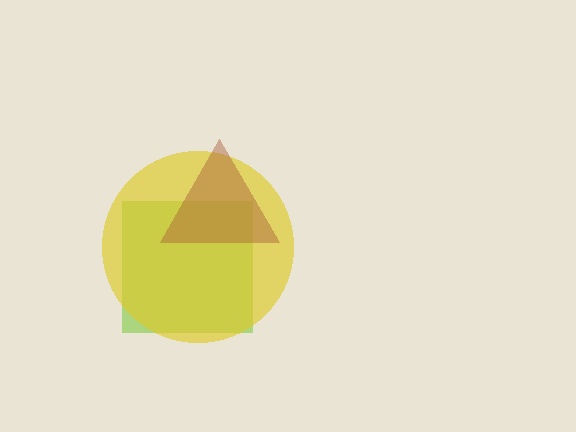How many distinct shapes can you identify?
There are 3 distinct shapes: a lime square, a yellow circle, a brown triangle.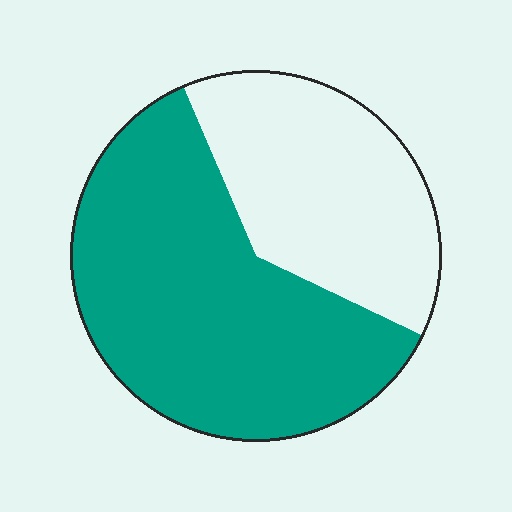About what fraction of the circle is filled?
About five eighths (5/8).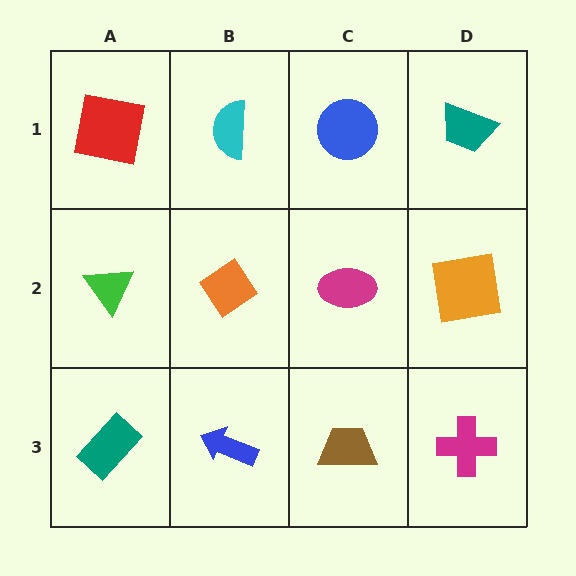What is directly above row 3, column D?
An orange square.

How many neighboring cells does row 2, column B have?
4.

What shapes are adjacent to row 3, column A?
A green triangle (row 2, column A), a blue arrow (row 3, column B).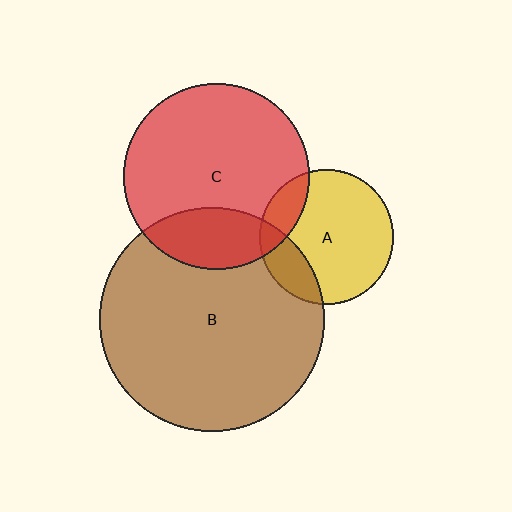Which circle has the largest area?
Circle B (brown).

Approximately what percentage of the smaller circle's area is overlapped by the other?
Approximately 15%.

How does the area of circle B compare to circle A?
Approximately 2.8 times.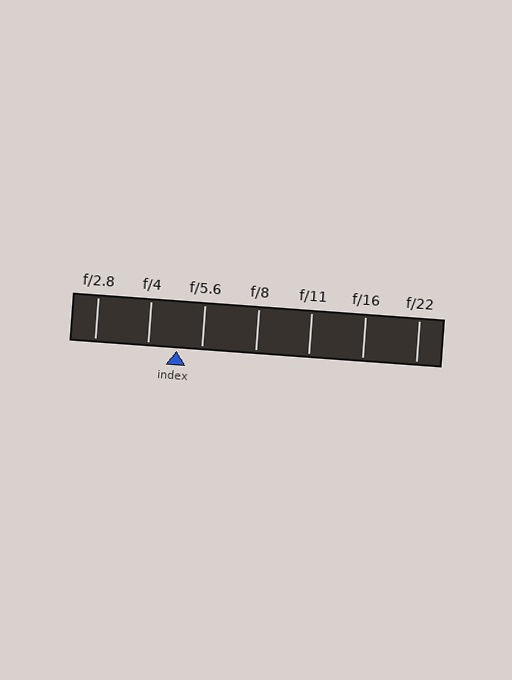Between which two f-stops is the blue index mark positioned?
The index mark is between f/4 and f/5.6.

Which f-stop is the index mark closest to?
The index mark is closest to f/5.6.